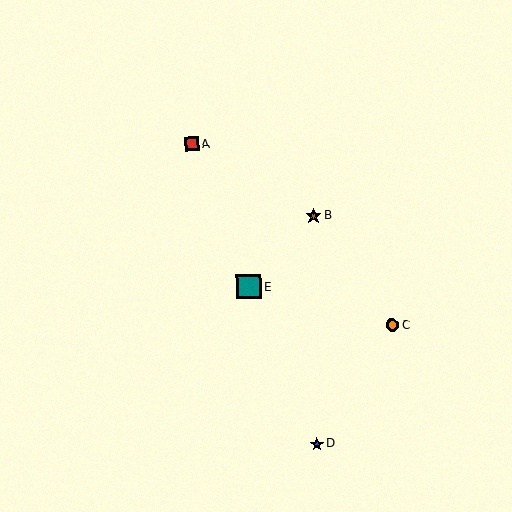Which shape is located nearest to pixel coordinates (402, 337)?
The orange circle (labeled C) at (392, 325) is nearest to that location.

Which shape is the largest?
The teal square (labeled E) is the largest.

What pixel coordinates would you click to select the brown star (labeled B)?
Click at (314, 216) to select the brown star B.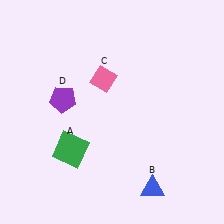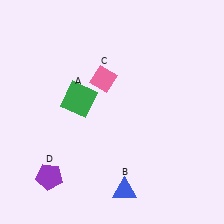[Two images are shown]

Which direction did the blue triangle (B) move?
The blue triangle (B) moved left.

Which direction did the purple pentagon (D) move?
The purple pentagon (D) moved down.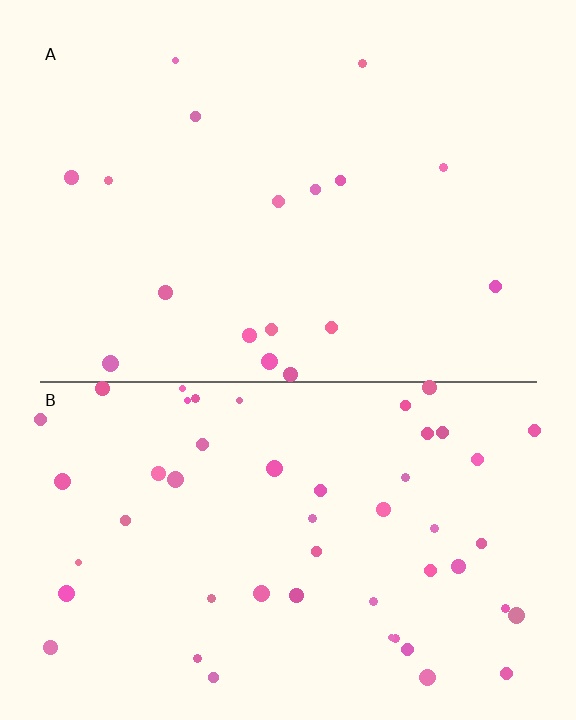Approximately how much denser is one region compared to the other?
Approximately 2.9× — region B over region A.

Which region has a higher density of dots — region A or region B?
B (the bottom).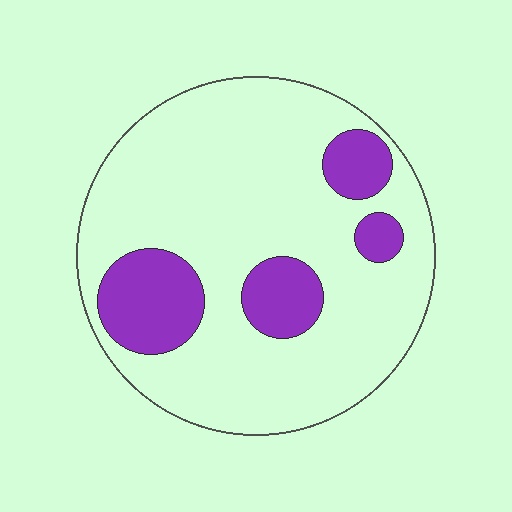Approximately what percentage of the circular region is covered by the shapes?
Approximately 20%.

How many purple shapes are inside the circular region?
4.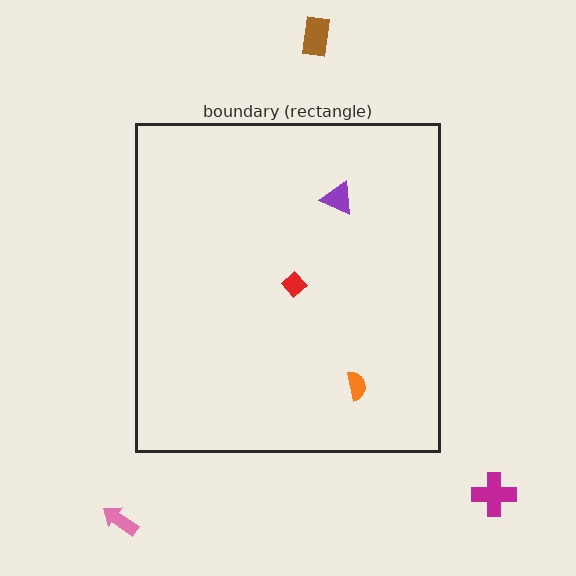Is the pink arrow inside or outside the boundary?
Outside.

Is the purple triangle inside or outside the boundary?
Inside.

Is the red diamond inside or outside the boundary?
Inside.